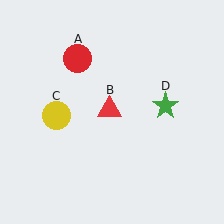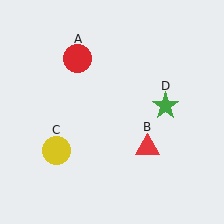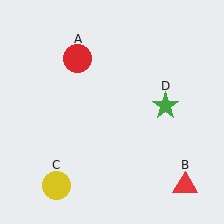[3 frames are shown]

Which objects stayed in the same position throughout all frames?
Red circle (object A) and green star (object D) remained stationary.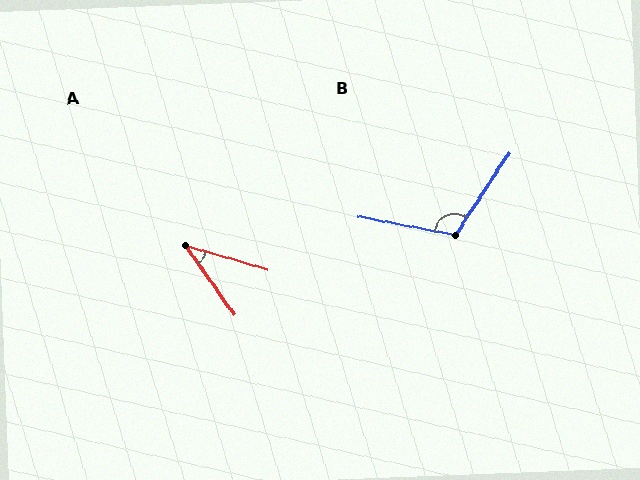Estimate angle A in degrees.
Approximately 38 degrees.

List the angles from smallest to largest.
A (38°), B (112°).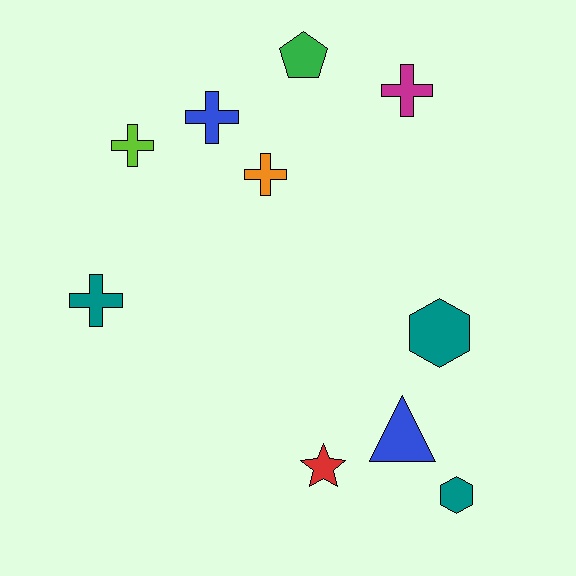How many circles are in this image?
There are no circles.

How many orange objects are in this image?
There is 1 orange object.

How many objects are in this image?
There are 10 objects.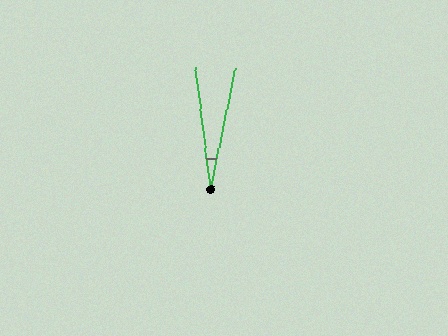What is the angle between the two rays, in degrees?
Approximately 19 degrees.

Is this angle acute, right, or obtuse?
It is acute.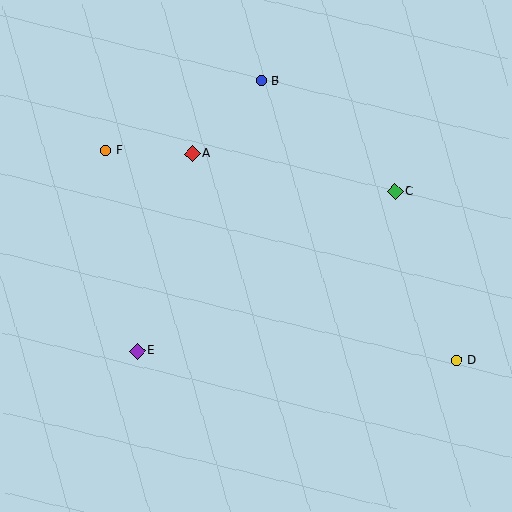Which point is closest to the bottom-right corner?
Point D is closest to the bottom-right corner.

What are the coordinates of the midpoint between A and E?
The midpoint between A and E is at (165, 252).